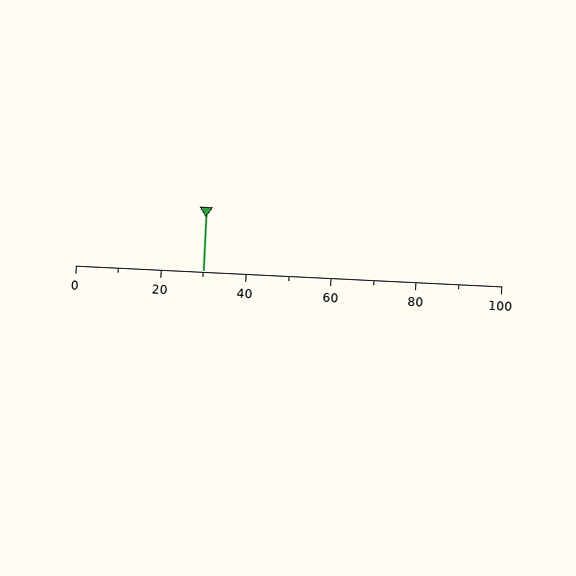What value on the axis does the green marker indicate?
The marker indicates approximately 30.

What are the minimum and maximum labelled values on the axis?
The axis runs from 0 to 100.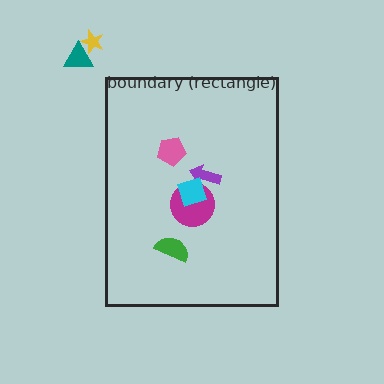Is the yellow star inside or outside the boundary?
Outside.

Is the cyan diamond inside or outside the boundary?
Inside.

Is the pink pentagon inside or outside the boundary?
Inside.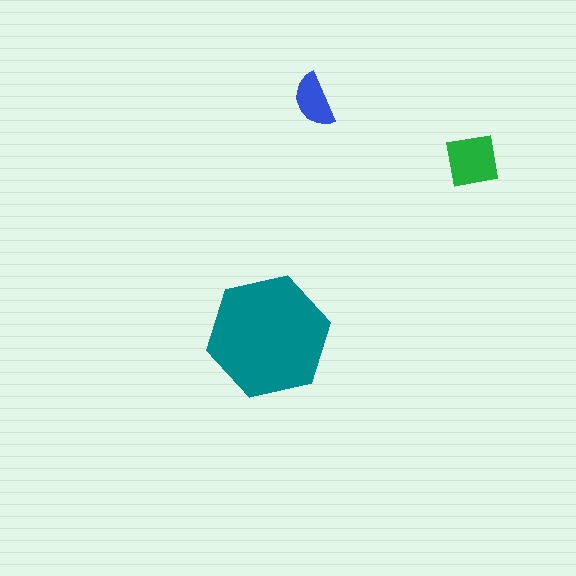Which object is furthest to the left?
The teal hexagon is leftmost.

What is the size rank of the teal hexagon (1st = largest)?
1st.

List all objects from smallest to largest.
The blue semicircle, the green square, the teal hexagon.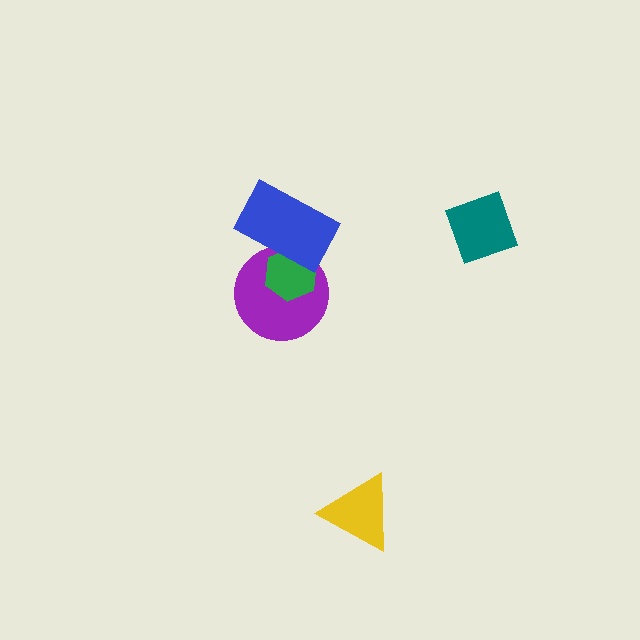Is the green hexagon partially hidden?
Yes, it is partially covered by another shape.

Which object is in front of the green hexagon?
The blue rectangle is in front of the green hexagon.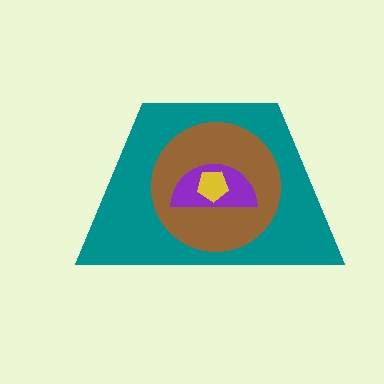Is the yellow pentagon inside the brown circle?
Yes.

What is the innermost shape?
The yellow pentagon.